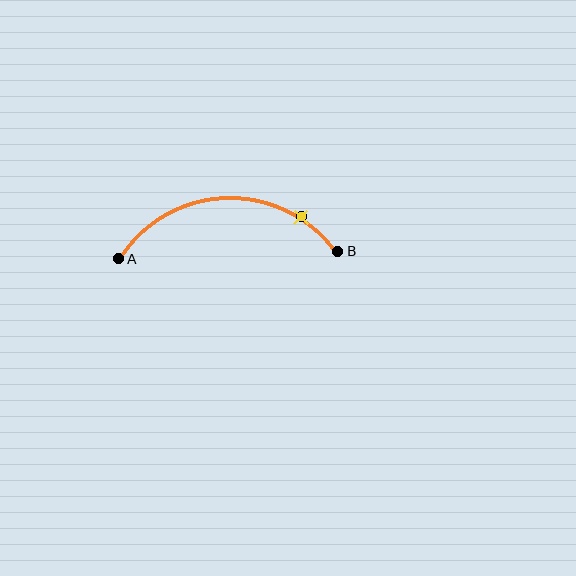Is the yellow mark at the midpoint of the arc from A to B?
No. The yellow mark lies on the arc but is closer to endpoint B. The arc midpoint would be at the point on the curve equidistant along the arc from both A and B.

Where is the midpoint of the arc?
The arc midpoint is the point on the curve farthest from the straight line joining A and B. It sits above that line.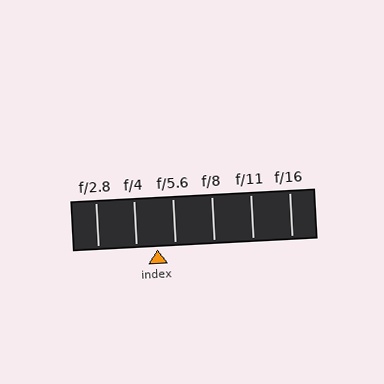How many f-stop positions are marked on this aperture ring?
There are 6 f-stop positions marked.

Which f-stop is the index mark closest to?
The index mark is closest to f/5.6.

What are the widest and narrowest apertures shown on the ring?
The widest aperture shown is f/2.8 and the narrowest is f/16.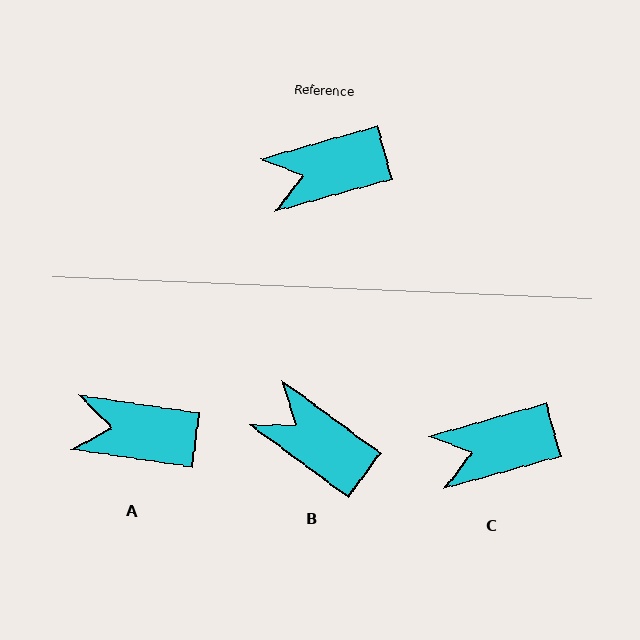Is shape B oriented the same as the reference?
No, it is off by about 52 degrees.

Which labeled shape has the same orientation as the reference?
C.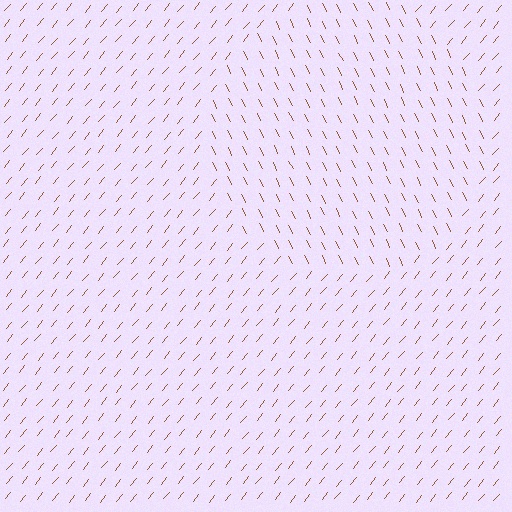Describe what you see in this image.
The image is filled with small brown line segments. A circle region in the image has lines oriented differently from the surrounding lines, creating a visible texture boundary.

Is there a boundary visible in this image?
Yes, there is a texture boundary formed by a change in line orientation.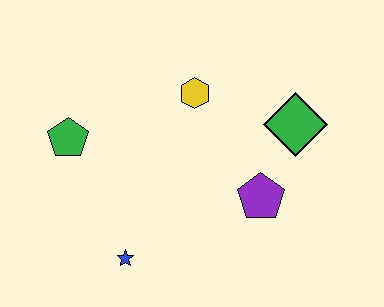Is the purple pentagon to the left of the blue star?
No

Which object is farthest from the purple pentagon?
The green pentagon is farthest from the purple pentagon.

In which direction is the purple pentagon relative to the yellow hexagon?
The purple pentagon is below the yellow hexagon.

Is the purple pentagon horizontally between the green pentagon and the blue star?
No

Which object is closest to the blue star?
The green pentagon is closest to the blue star.